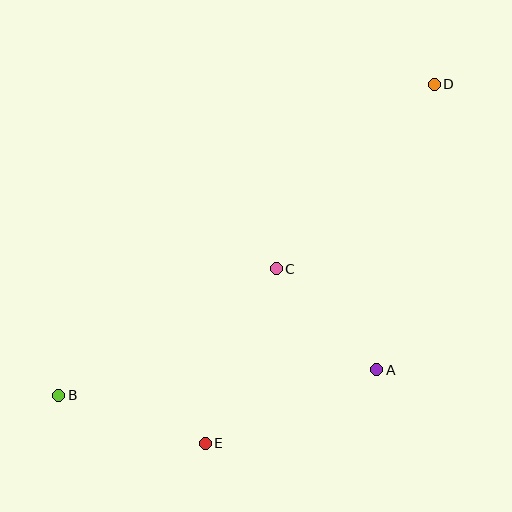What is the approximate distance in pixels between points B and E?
The distance between B and E is approximately 154 pixels.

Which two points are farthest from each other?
Points B and D are farthest from each other.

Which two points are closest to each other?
Points A and C are closest to each other.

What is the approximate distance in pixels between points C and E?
The distance between C and E is approximately 188 pixels.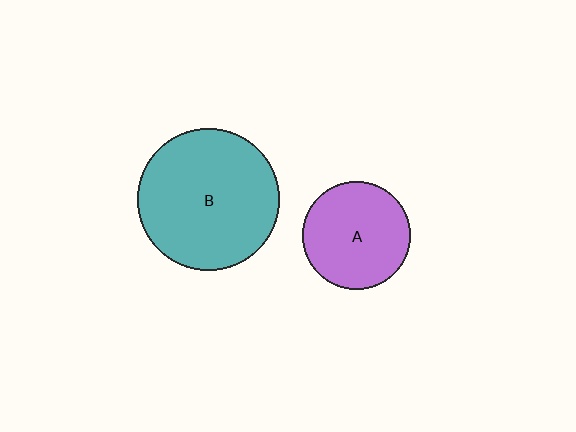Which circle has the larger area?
Circle B (teal).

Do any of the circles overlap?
No, none of the circles overlap.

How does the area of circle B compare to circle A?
Approximately 1.7 times.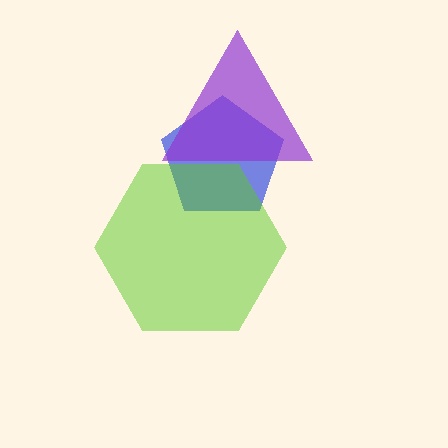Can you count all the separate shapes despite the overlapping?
Yes, there are 3 separate shapes.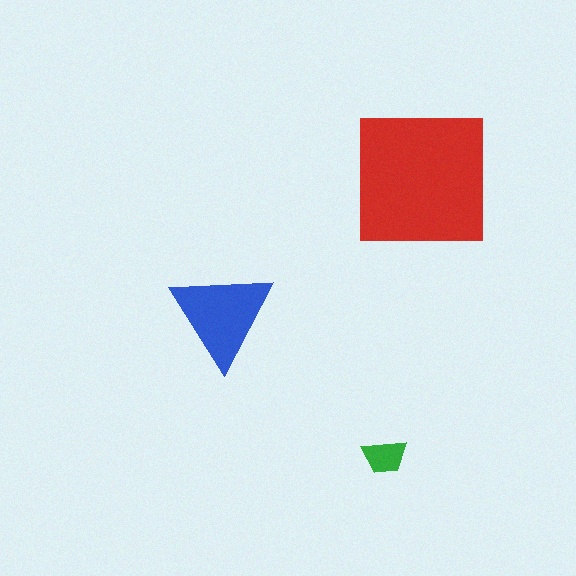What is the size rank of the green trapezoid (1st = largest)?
3rd.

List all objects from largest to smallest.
The red square, the blue triangle, the green trapezoid.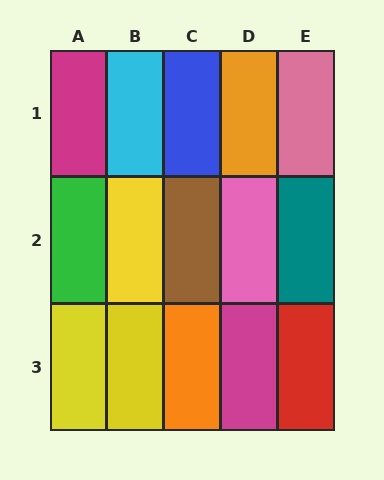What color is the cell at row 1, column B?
Cyan.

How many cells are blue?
1 cell is blue.